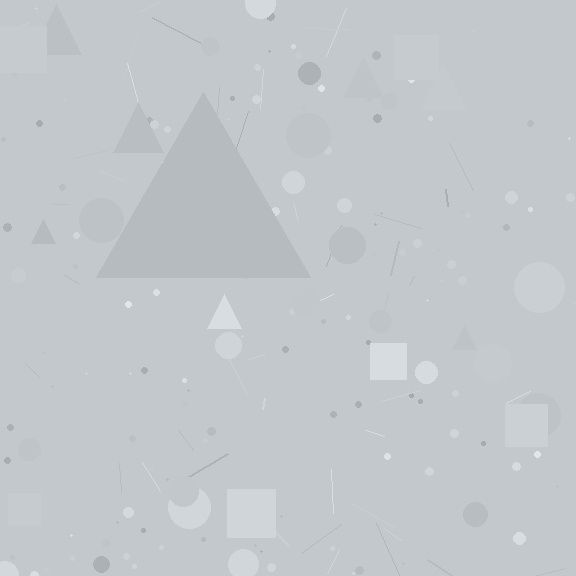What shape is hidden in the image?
A triangle is hidden in the image.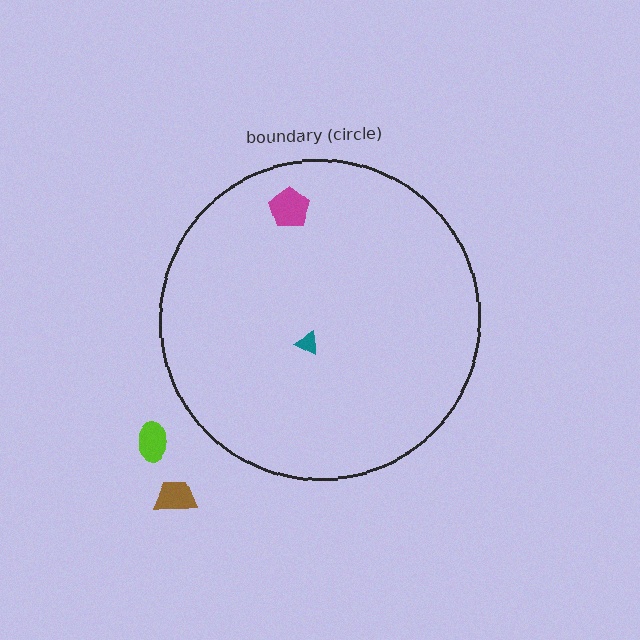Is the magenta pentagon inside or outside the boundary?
Inside.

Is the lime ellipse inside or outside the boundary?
Outside.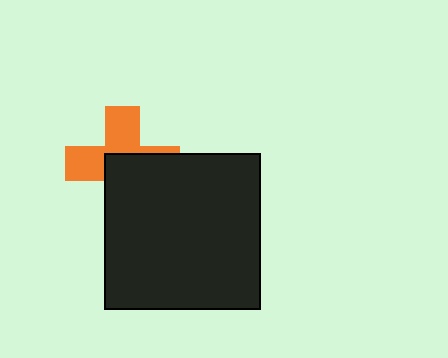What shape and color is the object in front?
The object in front is a black square.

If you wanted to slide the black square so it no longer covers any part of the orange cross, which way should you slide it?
Slide it toward the lower-right — that is the most direct way to separate the two shapes.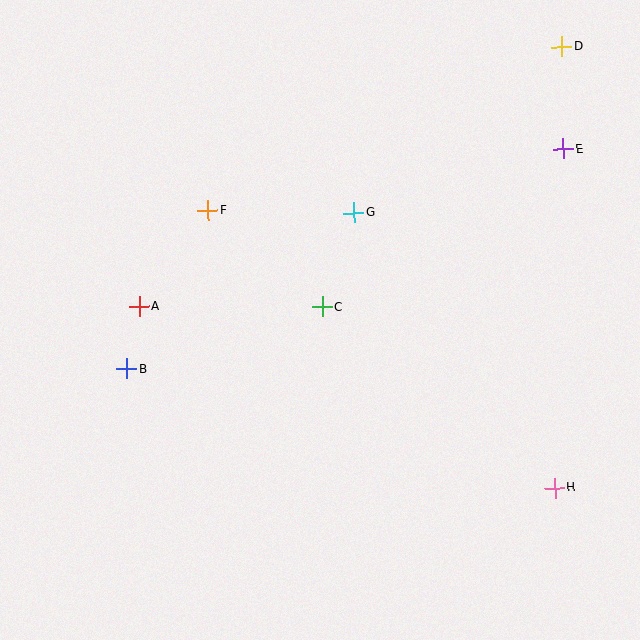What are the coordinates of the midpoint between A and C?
The midpoint between A and C is at (231, 307).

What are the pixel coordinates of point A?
Point A is at (139, 306).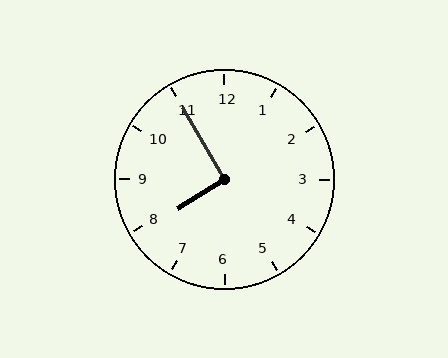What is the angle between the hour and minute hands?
Approximately 92 degrees.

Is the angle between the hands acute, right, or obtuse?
It is right.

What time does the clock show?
7:55.